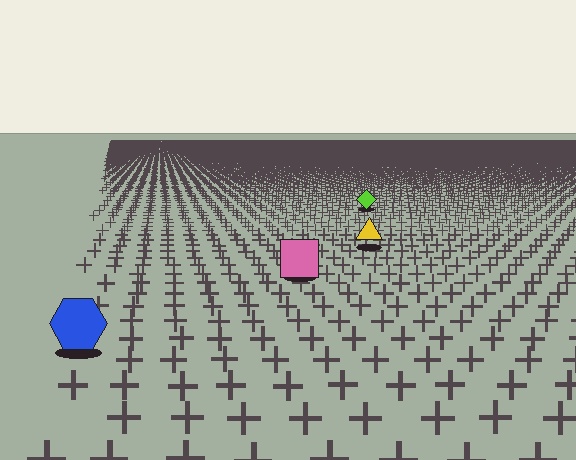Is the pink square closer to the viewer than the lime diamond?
Yes. The pink square is closer — you can tell from the texture gradient: the ground texture is coarser near it.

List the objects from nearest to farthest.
From nearest to farthest: the blue hexagon, the pink square, the yellow triangle, the lime diamond.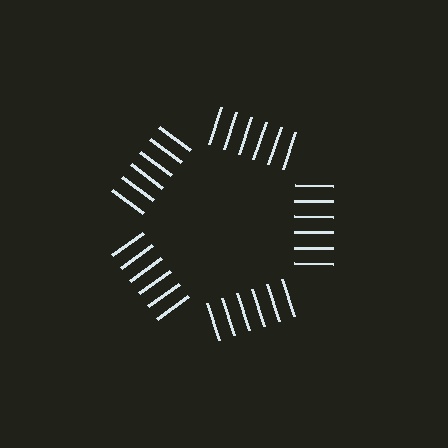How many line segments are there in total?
30 — 6 along each of the 5 edges.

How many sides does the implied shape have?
5 sides — the line-ends trace a pentagon.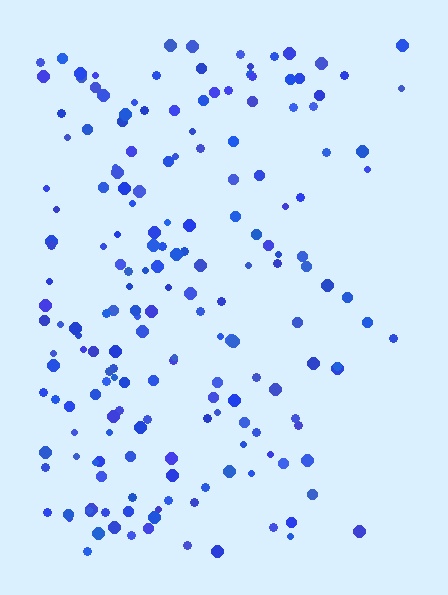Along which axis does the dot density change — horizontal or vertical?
Horizontal.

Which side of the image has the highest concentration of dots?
The left.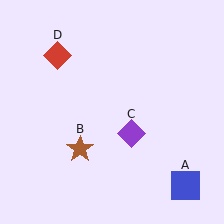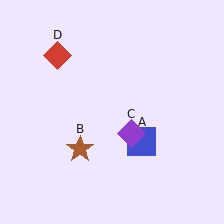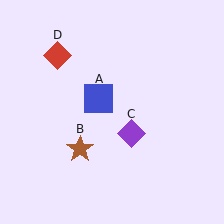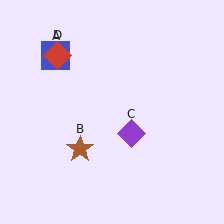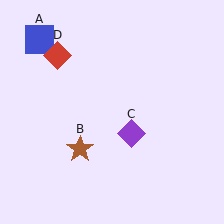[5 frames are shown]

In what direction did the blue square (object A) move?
The blue square (object A) moved up and to the left.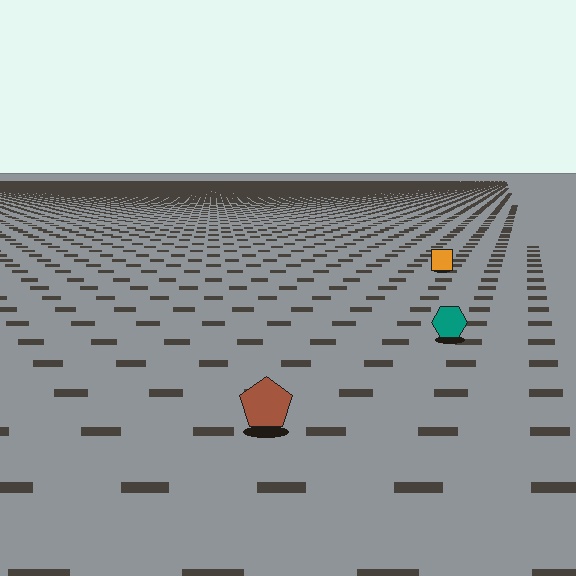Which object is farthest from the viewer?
The orange square is farthest from the viewer. It appears smaller and the ground texture around it is denser.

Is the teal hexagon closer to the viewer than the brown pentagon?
No. The brown pentagon is closer — you can tell from the texture gradient: the ground texture is coarser near it.